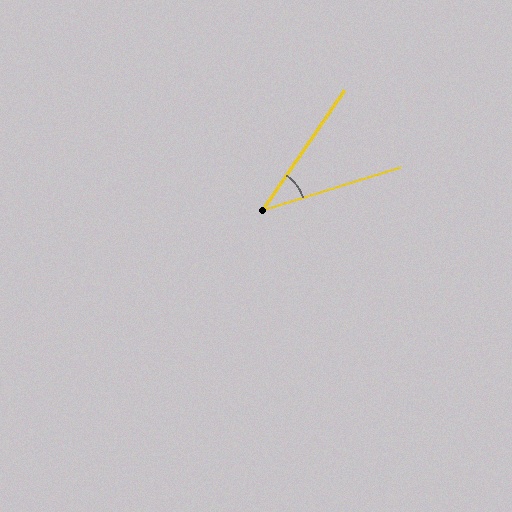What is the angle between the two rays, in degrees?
Approximately 38 degrees.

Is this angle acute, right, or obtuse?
It is acute.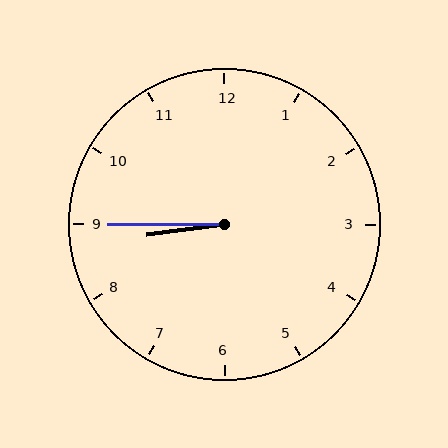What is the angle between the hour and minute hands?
Approximately 8 degrees.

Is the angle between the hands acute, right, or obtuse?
It is acute.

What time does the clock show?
8:45.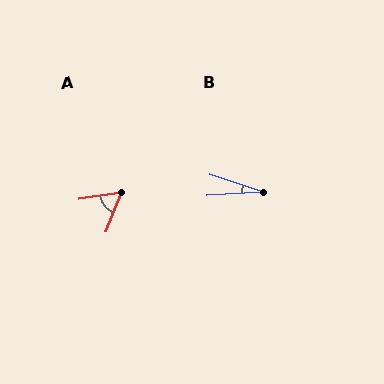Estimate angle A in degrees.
Approximately 60 degrees.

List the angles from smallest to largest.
B (22°), A (60°).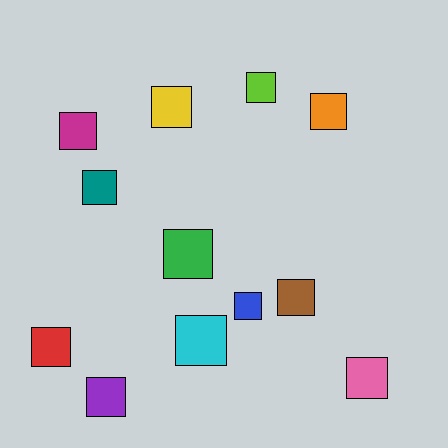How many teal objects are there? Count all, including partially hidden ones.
There is 1 teal object.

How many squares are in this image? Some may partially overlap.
There are 12 squares.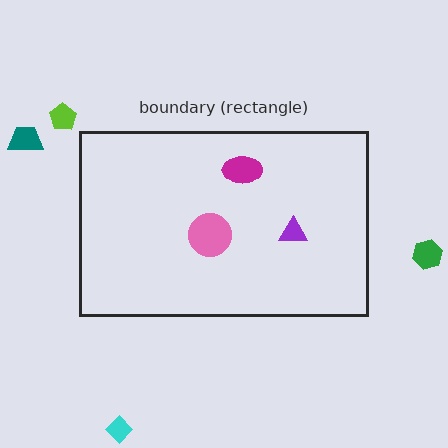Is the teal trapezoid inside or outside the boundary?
Outside.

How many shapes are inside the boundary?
3 inside, 4 outside.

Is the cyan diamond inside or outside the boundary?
Outside.